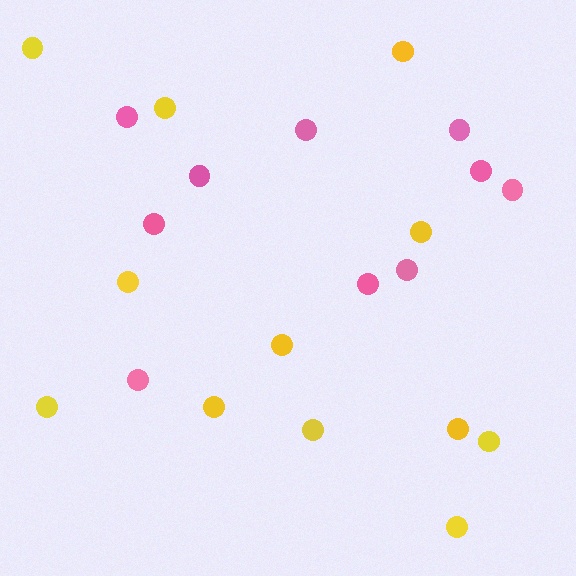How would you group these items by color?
There are 2 groups: one group of pink circles (10) and one group of yellow circles (12).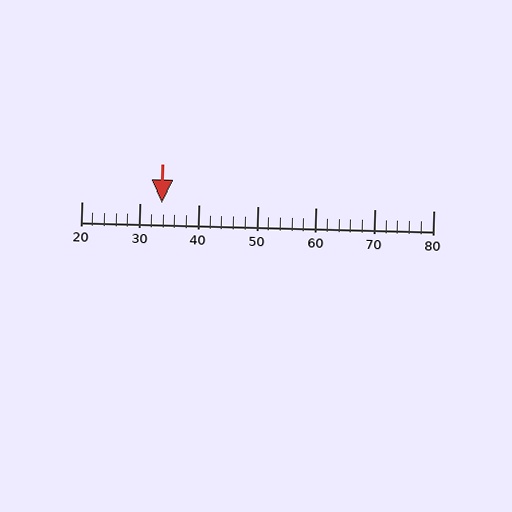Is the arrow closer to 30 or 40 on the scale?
The arrow is closer to 30.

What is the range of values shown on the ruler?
The ruler shows values from 20 to 80.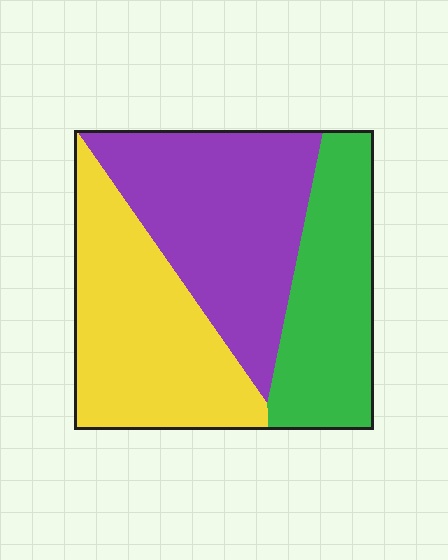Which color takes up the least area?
Green, at roughly 25%.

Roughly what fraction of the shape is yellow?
Yellow takes up about three eighths (3/8) of the shape.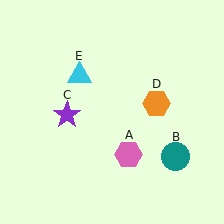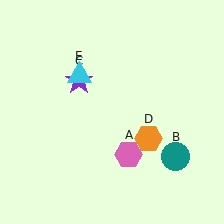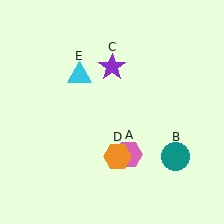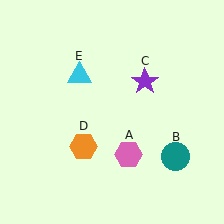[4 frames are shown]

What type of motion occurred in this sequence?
The purple star (object C), orange hexagon (object D) rotated clockwise around the center of the scene.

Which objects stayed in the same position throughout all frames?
Pink hexagon (object A) and teal circle (object B) and cyan triangle (object E) remained stationary.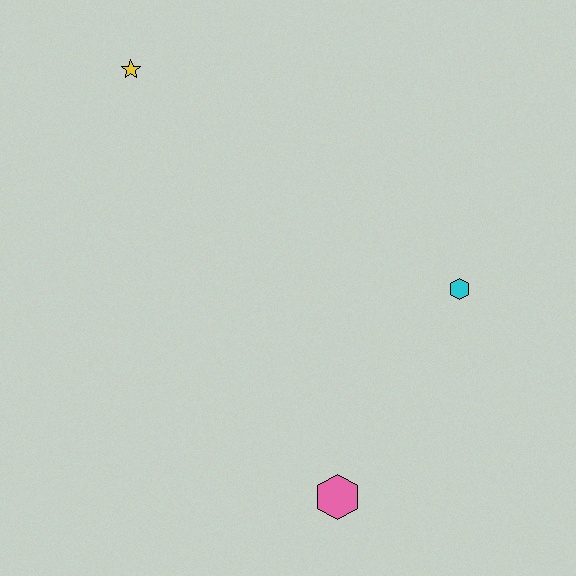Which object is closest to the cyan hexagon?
The pink hexagon is closest to the cyan hexagon.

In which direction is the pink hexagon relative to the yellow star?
The pink hexagon is below the yellow star.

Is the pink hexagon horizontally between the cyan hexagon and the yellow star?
Yes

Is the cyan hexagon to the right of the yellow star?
Yes